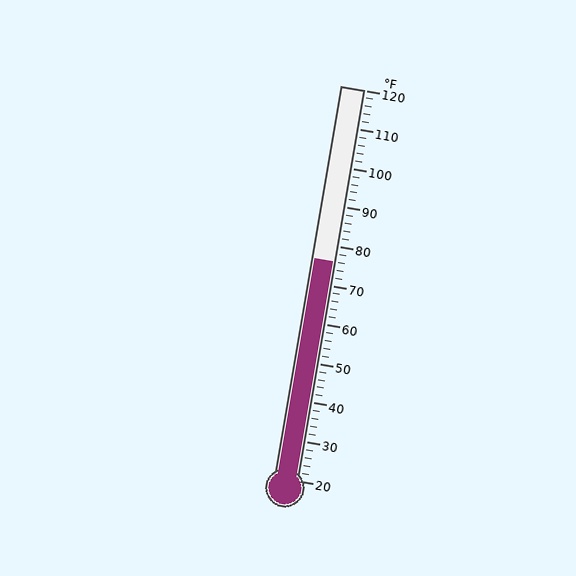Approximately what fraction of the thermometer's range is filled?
The thermometer is filled to approximately 55% of its range.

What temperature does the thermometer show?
The thermometer shows approximately 76°F.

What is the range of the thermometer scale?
The thermometer scale ranges from 20°F to 120°F.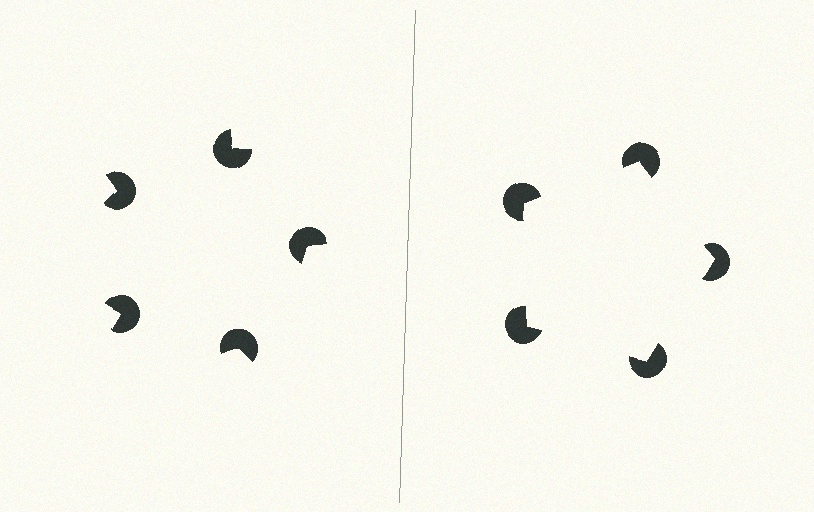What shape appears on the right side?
An illusory pentagon.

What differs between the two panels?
The pac-man discs are positioned identically on both sides; only the wedge orientations differ. On the right they align to a pentagon; on the left they are misaligned.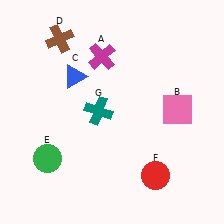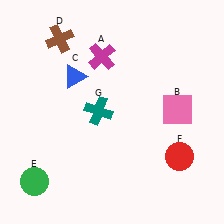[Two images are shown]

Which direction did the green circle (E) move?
The green circle (E) moved down.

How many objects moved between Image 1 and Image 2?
2 objects moved between the two images.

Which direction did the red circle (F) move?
The red circle (F) moved right.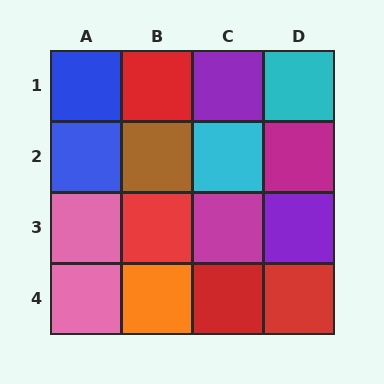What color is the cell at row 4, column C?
Red.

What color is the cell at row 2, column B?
Brown.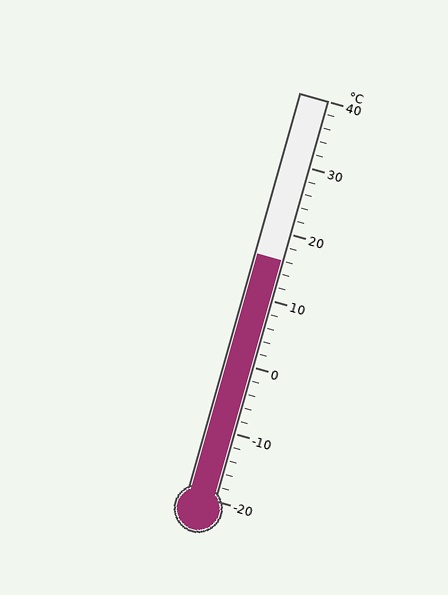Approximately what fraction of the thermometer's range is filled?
The thermometer is filled to approximately 60% of its range.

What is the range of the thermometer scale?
The thermometer scale ranges from -20°C to 40°C.